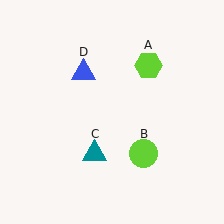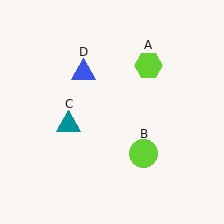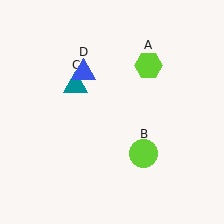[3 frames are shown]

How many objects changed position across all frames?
1 object changed position: teal triangle (object C).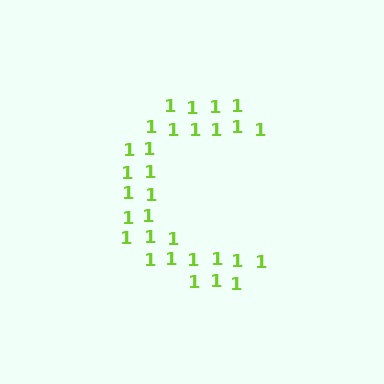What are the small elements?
The small elements are digit 1's.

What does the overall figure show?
The overall figure shows the letter C.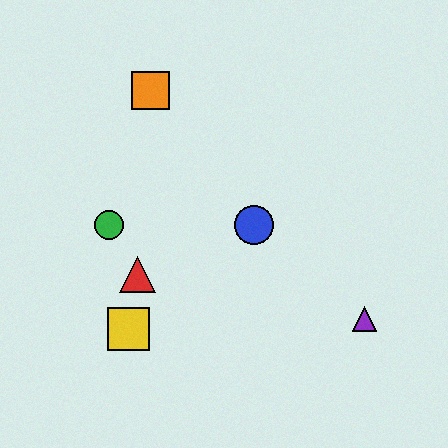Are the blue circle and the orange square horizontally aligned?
No, the blue circle is at y≈225 and the orange square is at y≈91.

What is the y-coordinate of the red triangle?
The red triangle is at y≈274.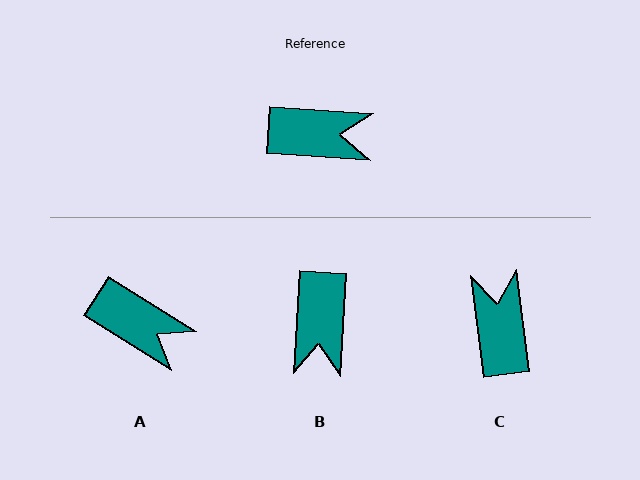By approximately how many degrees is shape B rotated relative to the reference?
Approximately 90 degrees clockwise.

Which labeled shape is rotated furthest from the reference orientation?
C, about 101 degrees away.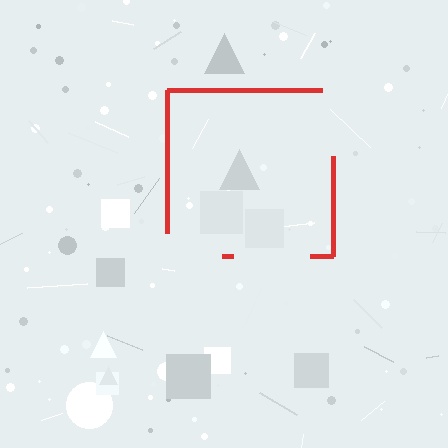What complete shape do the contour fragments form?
The contour fragments form a square.